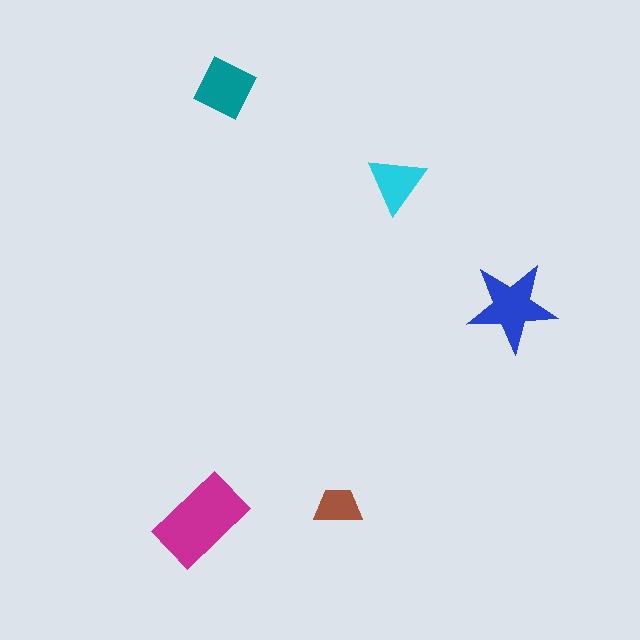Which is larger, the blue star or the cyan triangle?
The blue star.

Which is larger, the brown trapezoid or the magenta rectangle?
The magenta rectangle.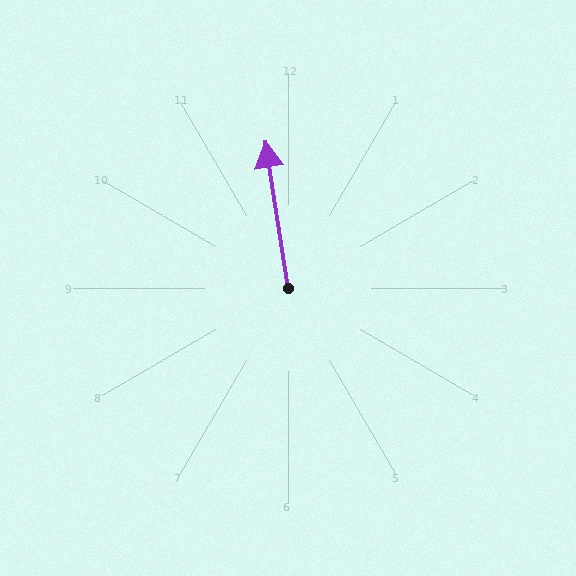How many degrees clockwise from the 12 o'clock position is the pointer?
Approximately 351 degrees.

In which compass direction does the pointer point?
North.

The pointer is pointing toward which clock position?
Roughly 12 o'clock.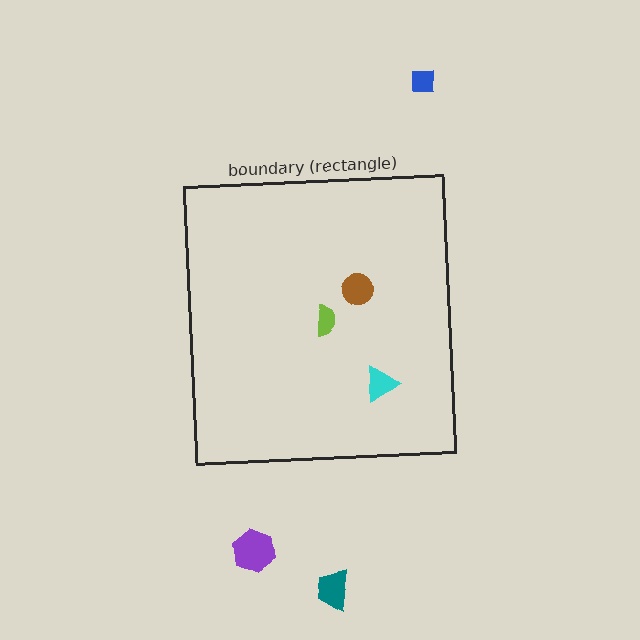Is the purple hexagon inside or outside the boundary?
Outside.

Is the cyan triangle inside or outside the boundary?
Inside.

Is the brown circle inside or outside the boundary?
Inside.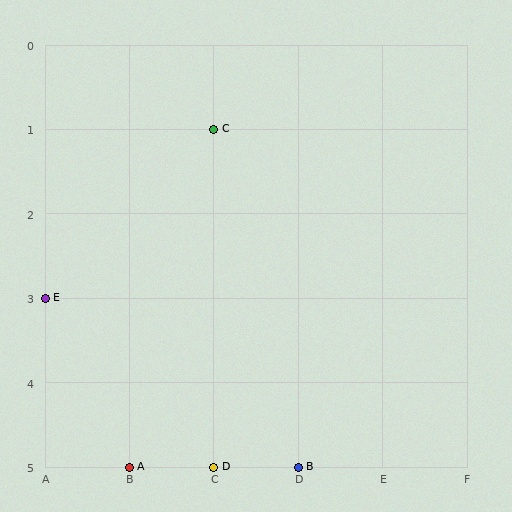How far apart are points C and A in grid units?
Points C and A are 1 column and 4 rows apart (about 4.1 grid units diagonally).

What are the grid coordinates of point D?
Point D is at grid coordinates (C, 5).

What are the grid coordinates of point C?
Point C is at grid coordinates (C, 1).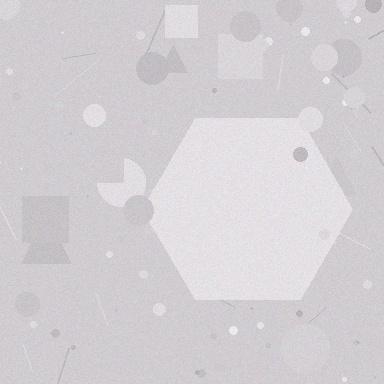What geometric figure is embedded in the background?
A hexagon is embedded in the background.